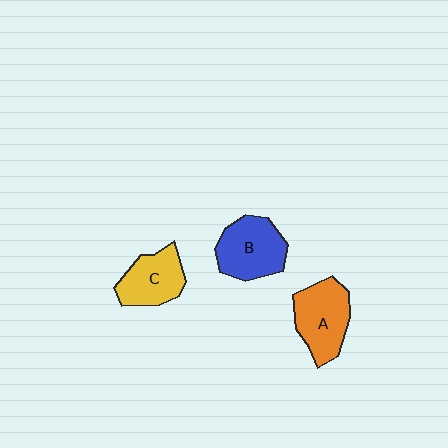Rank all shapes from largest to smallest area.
From largest to smallest: B (blue), A (orange), C (yellow).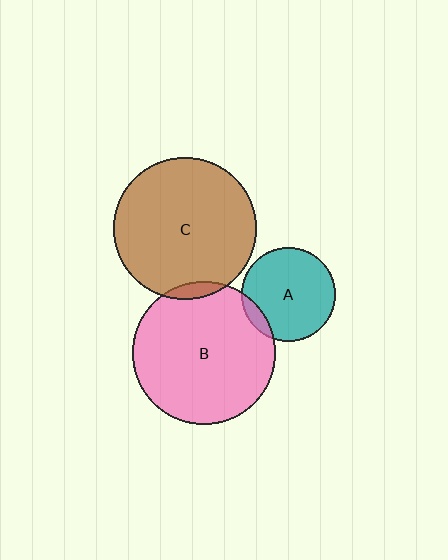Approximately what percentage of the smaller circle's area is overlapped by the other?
Approximately 10%.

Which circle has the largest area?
Circle B (pink).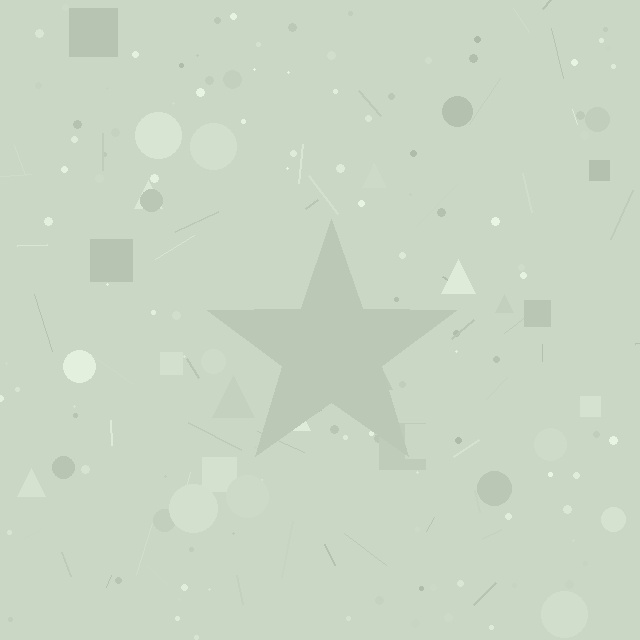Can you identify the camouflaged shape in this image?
The camouflaged shape is a star.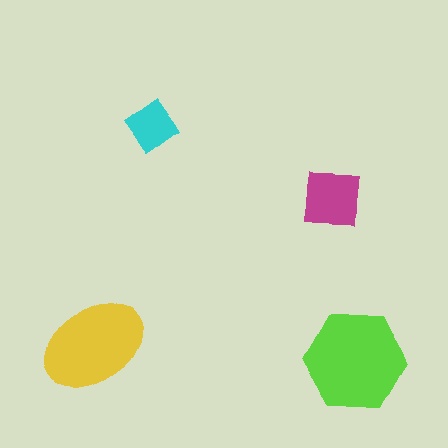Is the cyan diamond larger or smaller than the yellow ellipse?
Smaller.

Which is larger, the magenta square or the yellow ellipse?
The yellow ellipse.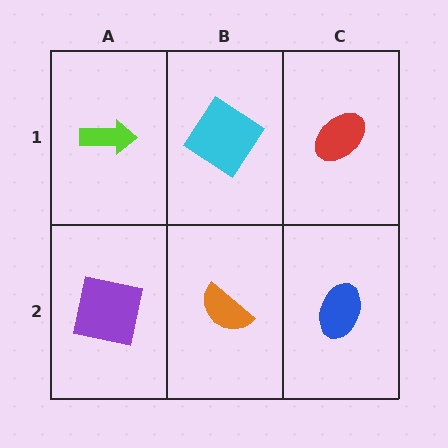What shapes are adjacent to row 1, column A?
A purple square (row 2, column A), a cyan diamond (row 1, column B).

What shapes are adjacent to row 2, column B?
A cyan diamond (row 1, column B), a purple square (row 2, column A), a blue ellipse (row 2, column C).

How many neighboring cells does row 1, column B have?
3.